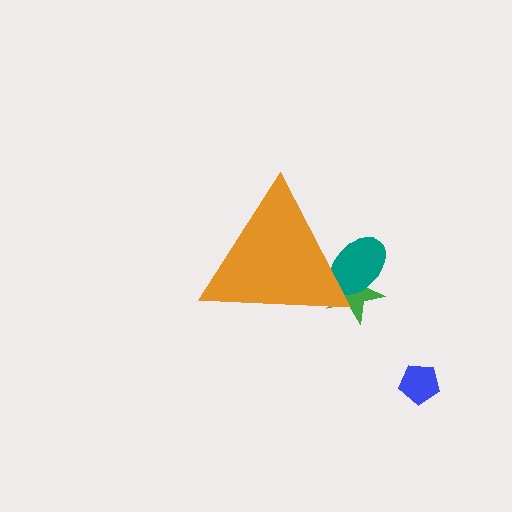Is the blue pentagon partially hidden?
No, the blue pentagon is fully visible.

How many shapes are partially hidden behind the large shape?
2 shapes are partially hidden.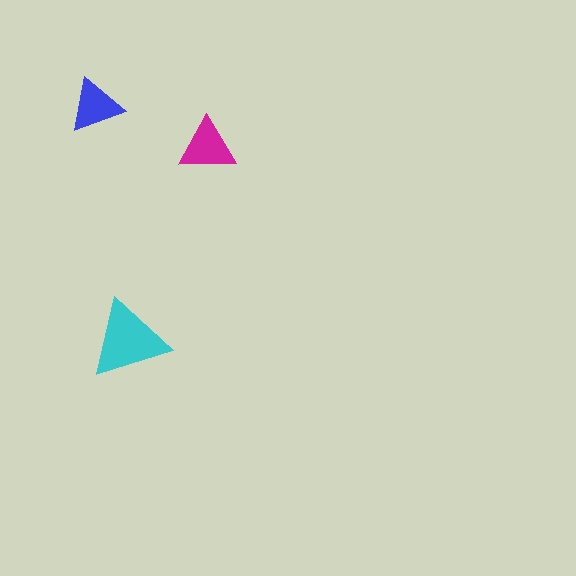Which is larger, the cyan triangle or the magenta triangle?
The cyan one.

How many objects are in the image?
There are 3 objects in the image.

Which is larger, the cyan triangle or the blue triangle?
The cyan one.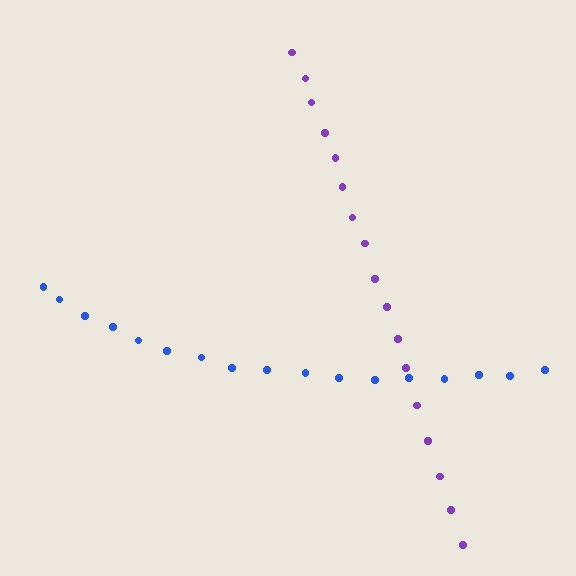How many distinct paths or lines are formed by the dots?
There are 2 distinct paths.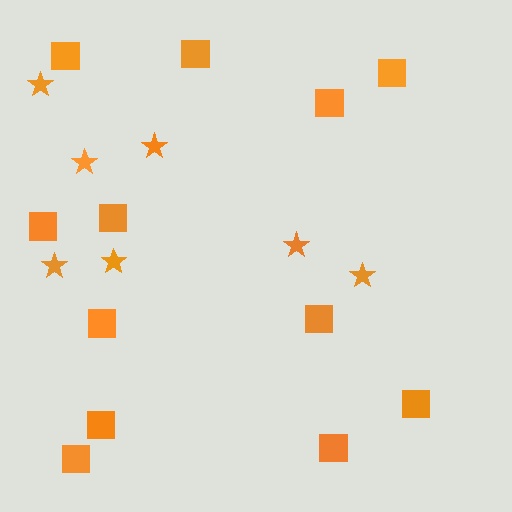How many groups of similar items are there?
There are 2 groups: one group of stars (7) and one group of squares (12).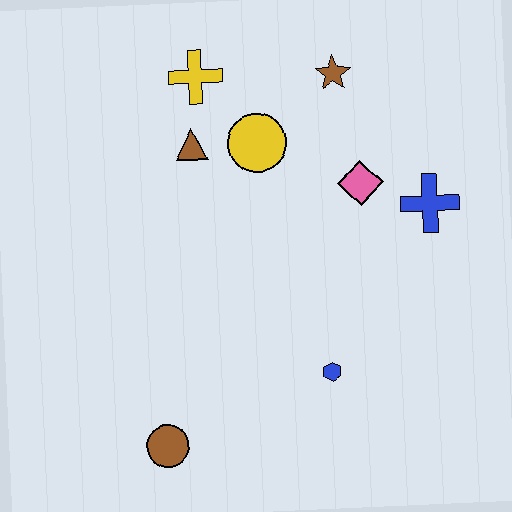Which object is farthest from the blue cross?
The brown circle is farthest from the blue cross.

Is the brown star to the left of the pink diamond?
Yes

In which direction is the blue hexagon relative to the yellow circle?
The blue hexagon is below the yellow circle.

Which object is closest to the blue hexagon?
The brown circle is closest to the blue hexagon.